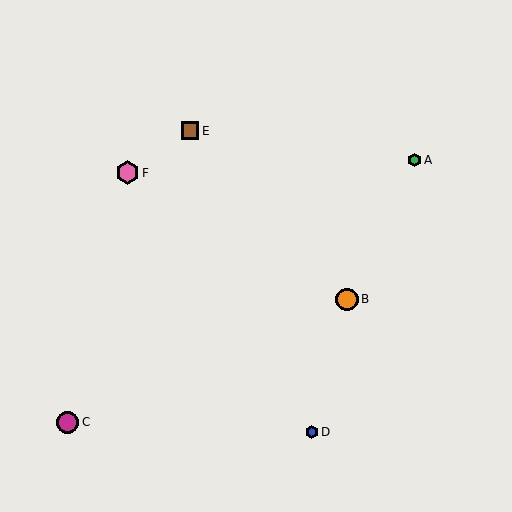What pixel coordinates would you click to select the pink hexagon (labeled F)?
Click at (127, 173) to select the pink hexagon F.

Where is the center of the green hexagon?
The center of the green hexagon is at (415, 160).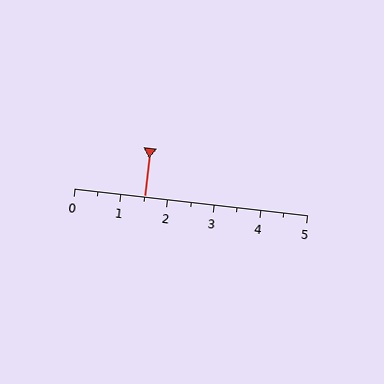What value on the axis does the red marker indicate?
The marker indicates approximately 1.5.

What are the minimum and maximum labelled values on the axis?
The axis runs from 0 to 5.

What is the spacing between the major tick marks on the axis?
The major ticks are spaced 1 apart.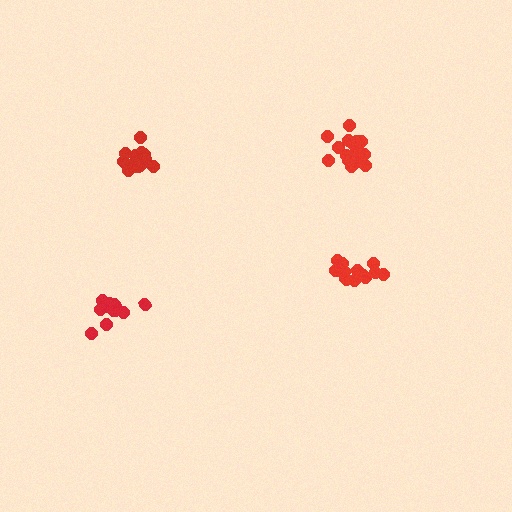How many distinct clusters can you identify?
There are 4 distinct clusters.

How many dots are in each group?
Group 1: 14 dots, Group 2: 11 dots, Group 3: 16 dots, Group 4: 13 dots (54 total).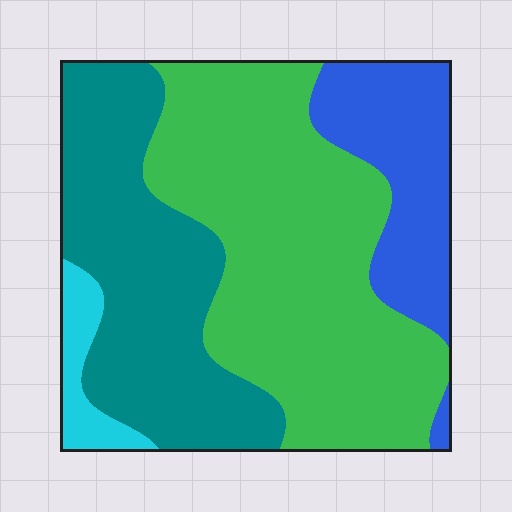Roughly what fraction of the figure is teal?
Teal takes up about one third (1/3) of the figure.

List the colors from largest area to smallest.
From largest to smallest: green, teal, blue, cyan.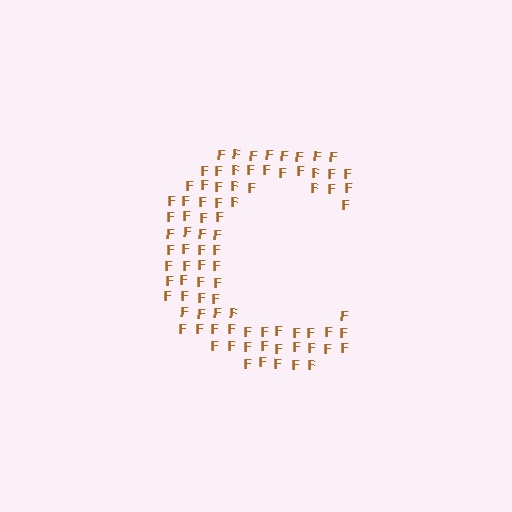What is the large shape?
The large shape is the letter C.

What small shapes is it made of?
It is made of small letter F's.